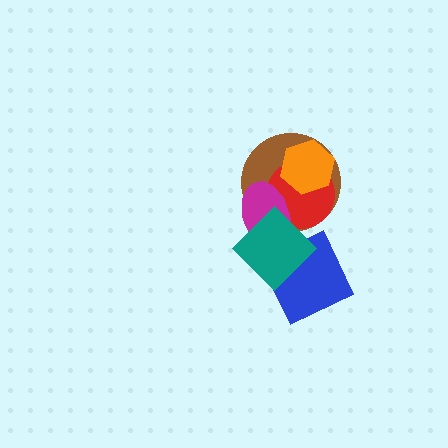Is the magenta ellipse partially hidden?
Yes, it is partially covered by another shape.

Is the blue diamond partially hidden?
Yes, it is partially covered by another shape.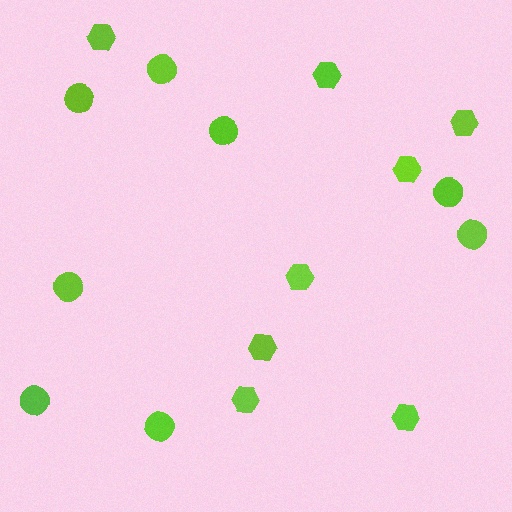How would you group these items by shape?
There are 2 groups: one group of circles (8) and one group of hexagons (8).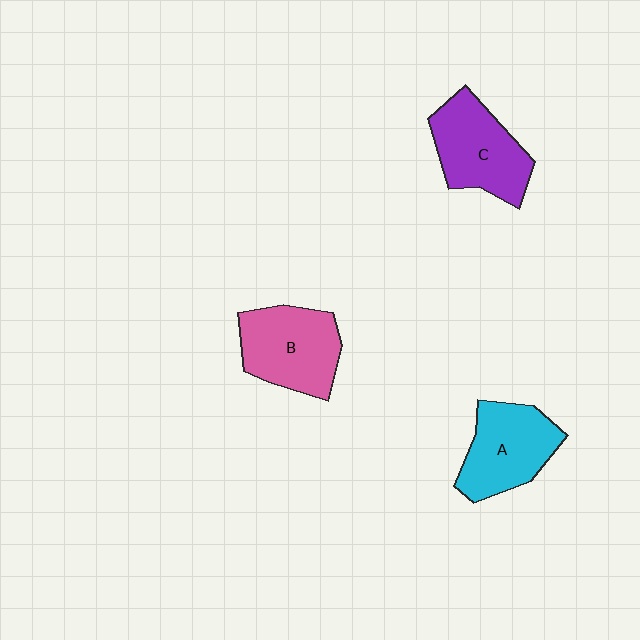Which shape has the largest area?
Shape B (pink).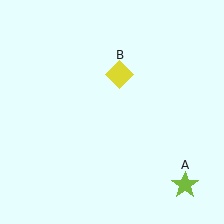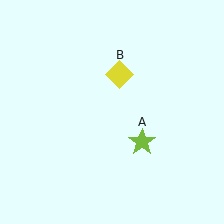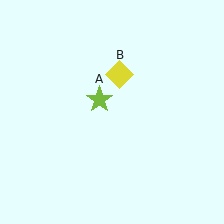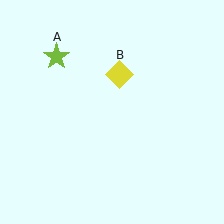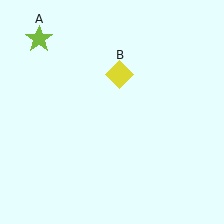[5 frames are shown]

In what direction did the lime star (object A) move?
The lime star (object A) moved up and to the left.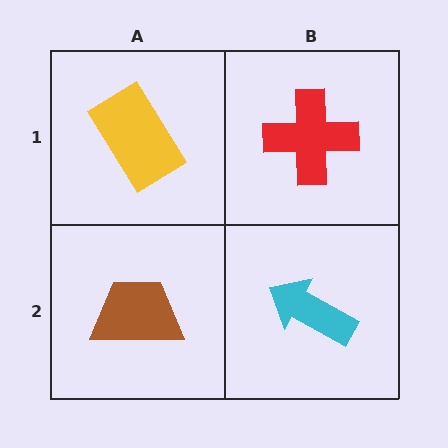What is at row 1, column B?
A red cross.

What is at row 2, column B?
A cyan arrow.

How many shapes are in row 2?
2 shapes.